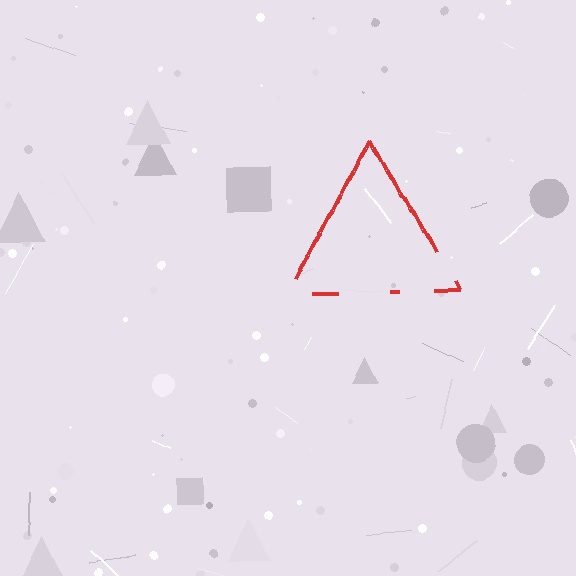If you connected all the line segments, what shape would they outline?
They would outline a triangle.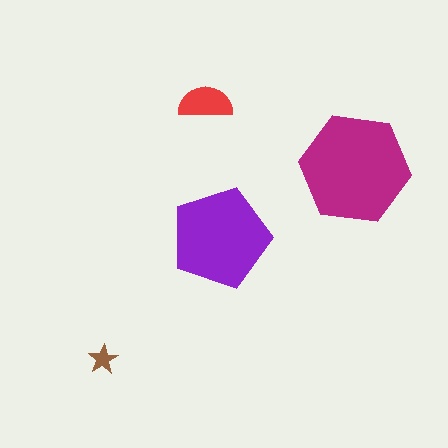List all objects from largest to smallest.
The magenta hexagon, the purple pentagon, the red semicircle, the brown star.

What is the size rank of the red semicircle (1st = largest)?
3rd.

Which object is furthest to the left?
The brown star is leftmost.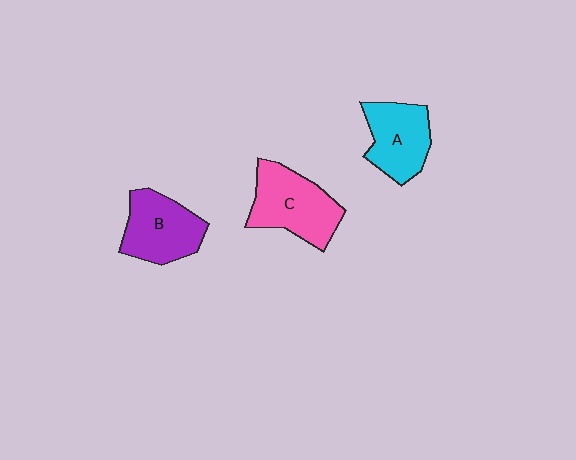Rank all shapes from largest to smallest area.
From largest to smallest: C (pink), B (purple), A (cyan).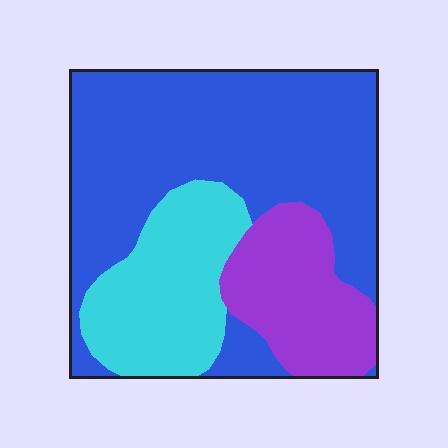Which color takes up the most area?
Blue, at roughly 55%.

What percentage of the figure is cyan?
Cyan takes up between a sixth and a third of the figure.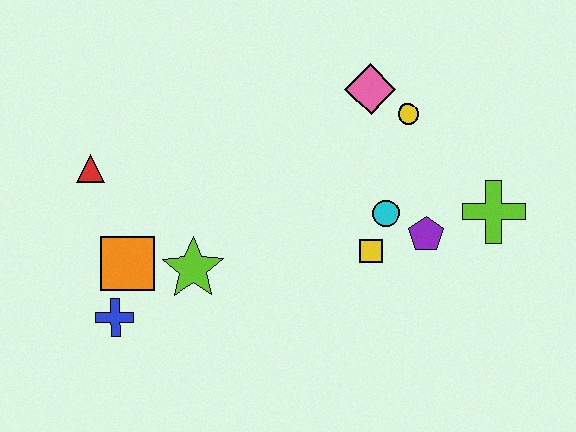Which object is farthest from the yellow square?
The red triangle is farthest from the yellow square.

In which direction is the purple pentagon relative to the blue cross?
The purple pentagon is to the right of the blue cross.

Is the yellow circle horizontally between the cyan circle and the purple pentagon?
Yes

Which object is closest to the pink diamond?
The yellow circle is closest to the pink diamond.